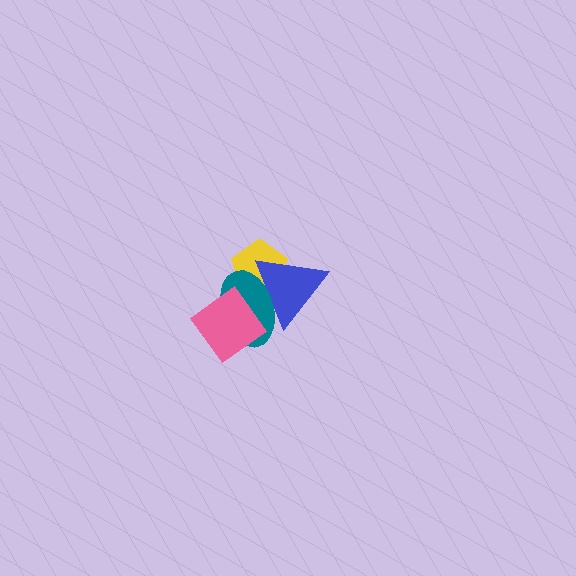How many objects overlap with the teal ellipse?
3 objects overlap with the teal ellipse.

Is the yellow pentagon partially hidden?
Yes, it is partially covered by another shape.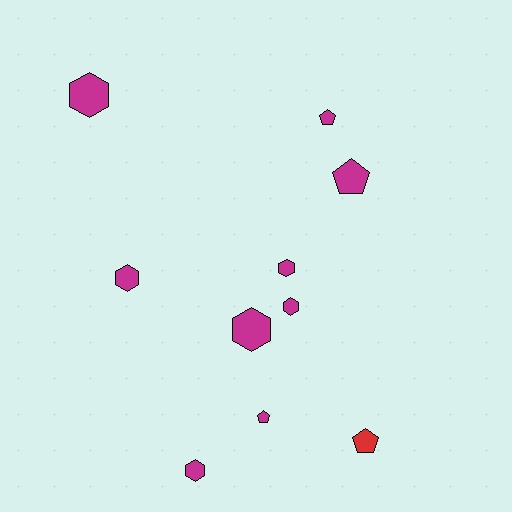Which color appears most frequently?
Magenta, with 9 objects.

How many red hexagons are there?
There are no red hexagons.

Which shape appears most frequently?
Hexagon, with 6 objects.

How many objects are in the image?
There are 10 objects.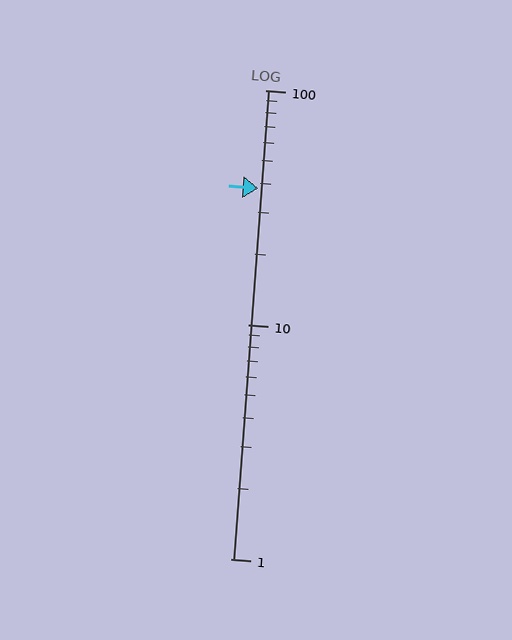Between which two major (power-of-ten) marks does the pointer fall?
The pointer is between 10 and 100.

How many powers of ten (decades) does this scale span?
The scale spans 2 decades, from 1 to 100.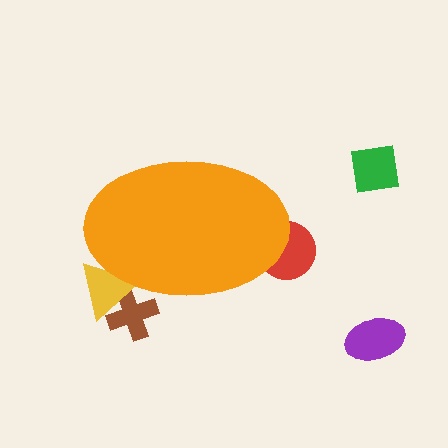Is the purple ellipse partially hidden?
No, the purple ellipse is fully visible.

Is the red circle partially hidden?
Yes, the red circle is partially hidden behind the orange ellipse.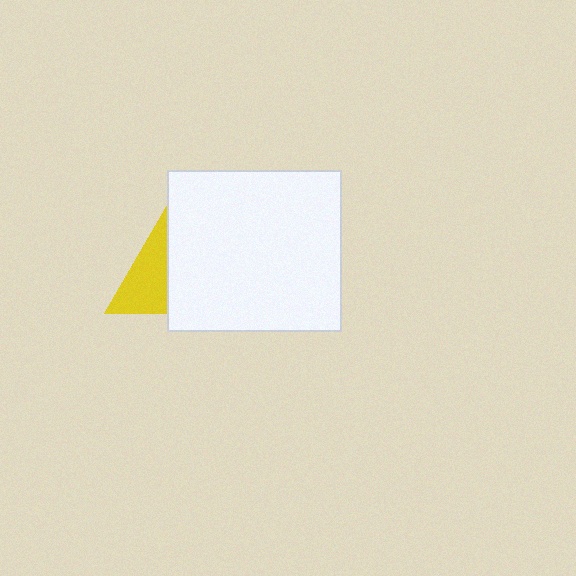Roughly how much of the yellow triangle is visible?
A small part of it is visible (roughly 42%).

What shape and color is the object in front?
The object in front is a white rectangle.